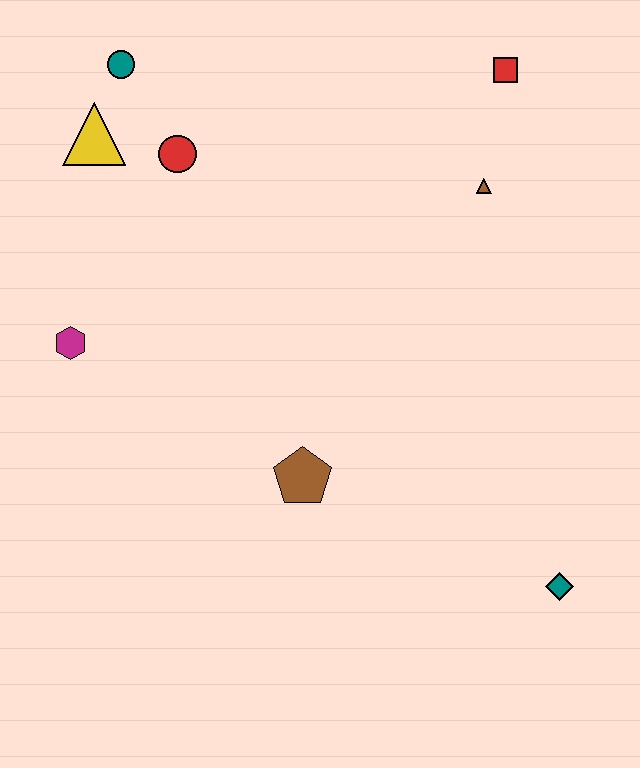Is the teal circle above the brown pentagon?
Yes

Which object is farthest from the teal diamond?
The teal circle is farthest from the teal diamond.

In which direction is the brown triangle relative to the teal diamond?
The brown triangle is above the teal diamond.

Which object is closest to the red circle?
The yellow triangle is closest to the red circle.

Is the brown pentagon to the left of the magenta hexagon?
No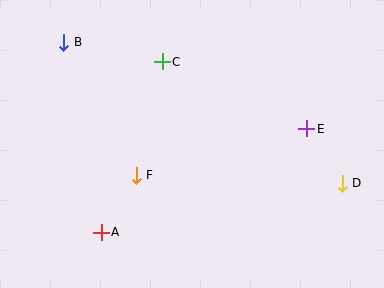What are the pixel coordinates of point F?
Point F is at (136, 175).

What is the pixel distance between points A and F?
The distance between A and F is 67 pixels.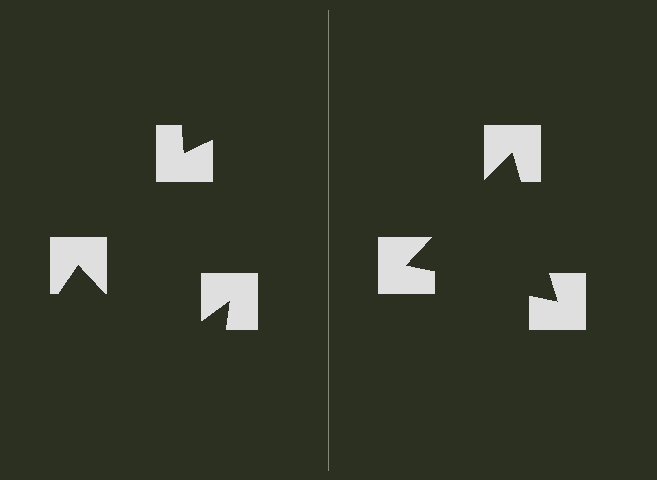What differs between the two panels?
The notched squares are positioned identically on both sides; only the wedge orientations differ. On the right they align to a triangle; on the left they are misaligned.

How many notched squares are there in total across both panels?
6 — 3 on each side.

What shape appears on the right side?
An illusory triangle.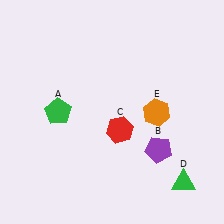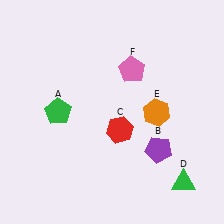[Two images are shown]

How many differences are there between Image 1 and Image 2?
There is 1 difference between the two images.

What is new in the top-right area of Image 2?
A pink pentagon (F) was added in the top-right area of Image 2.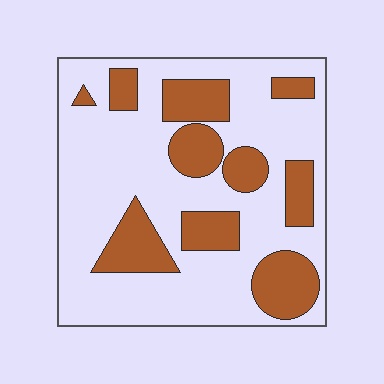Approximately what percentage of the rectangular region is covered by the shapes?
Approximately 30%.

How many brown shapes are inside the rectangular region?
10.